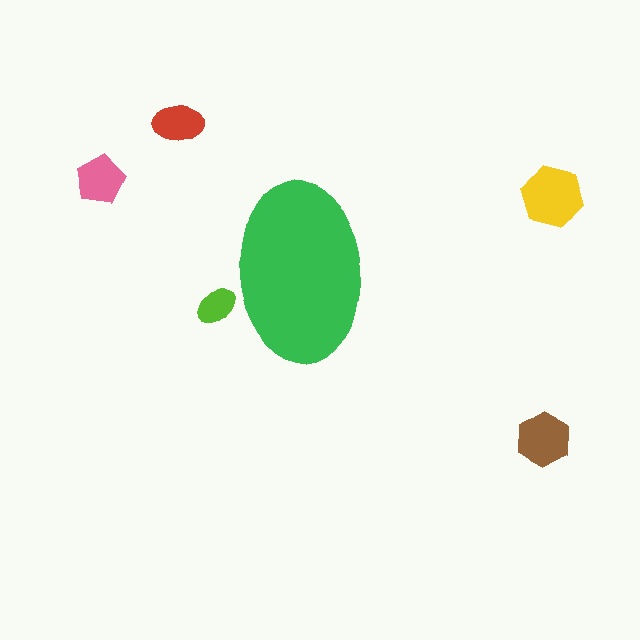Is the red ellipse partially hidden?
No, the red ellipse is fully visible.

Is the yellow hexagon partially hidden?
No, the yellow hexagon is fully visible.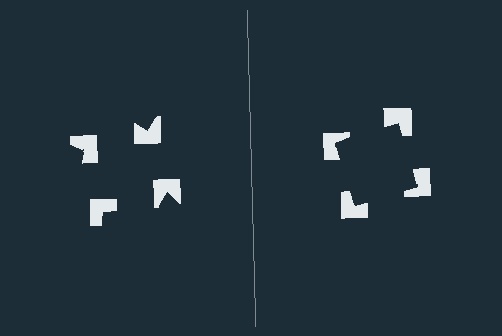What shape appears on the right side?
An illusory square.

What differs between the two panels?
The notched squares are positioned identically on both sides; only the wedge orientations differ. On the right they align to a square; on the left they are misaligned.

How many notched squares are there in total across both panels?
8 — 4 on each side.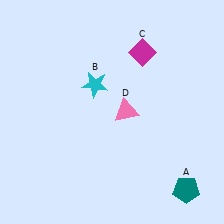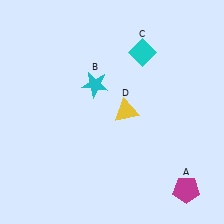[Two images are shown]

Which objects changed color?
A changed from teal to magenta. C changed from magenta to cyan. D changed from pink to yellow.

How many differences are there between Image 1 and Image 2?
There are 3 differences between the two images.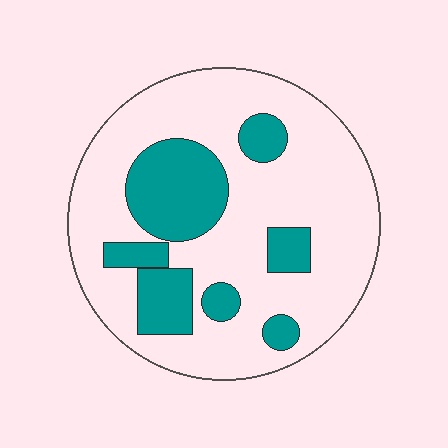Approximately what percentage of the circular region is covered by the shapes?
Approximately 25%.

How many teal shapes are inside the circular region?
7.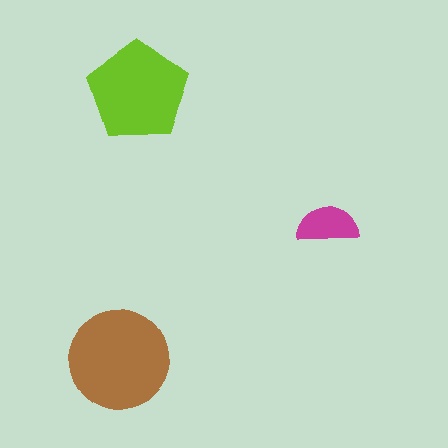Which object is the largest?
The brown circle.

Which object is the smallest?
The magenta semicircle.